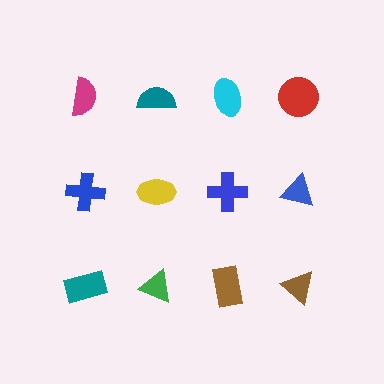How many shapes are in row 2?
4 shapes.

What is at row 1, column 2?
A teal semicircle.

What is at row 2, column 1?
A blue cross.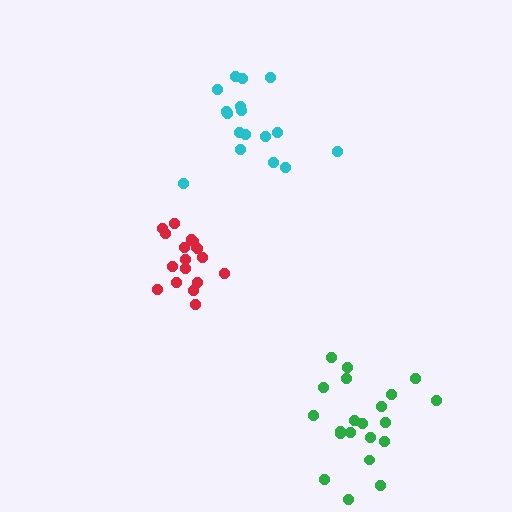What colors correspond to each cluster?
The clusters are colored: cyan, red, green.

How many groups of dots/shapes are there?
There are 3 groups.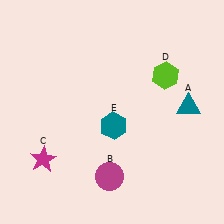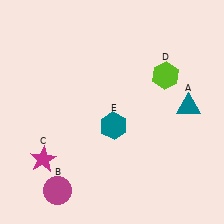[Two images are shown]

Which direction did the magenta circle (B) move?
The magenta circle (B) moved left.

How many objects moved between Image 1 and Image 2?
1 object moved between the two images.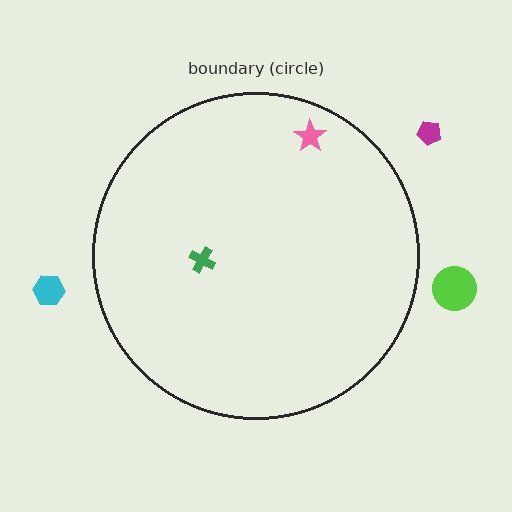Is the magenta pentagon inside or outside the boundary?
Outside.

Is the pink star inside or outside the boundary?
Inside.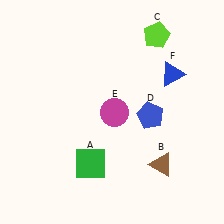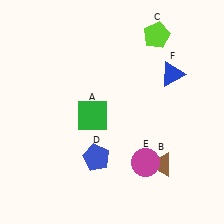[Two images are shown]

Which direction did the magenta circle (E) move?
The magenta circle (E) moved down.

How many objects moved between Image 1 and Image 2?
3 objects moved between the two images.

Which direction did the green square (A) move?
The green square (A) moved up.